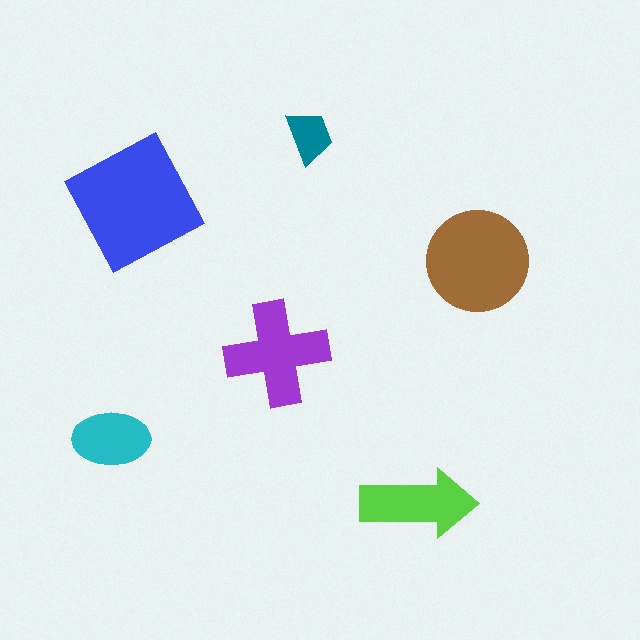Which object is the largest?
The blue square.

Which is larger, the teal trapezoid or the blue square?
The blue square.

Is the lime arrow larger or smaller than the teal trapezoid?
Larger.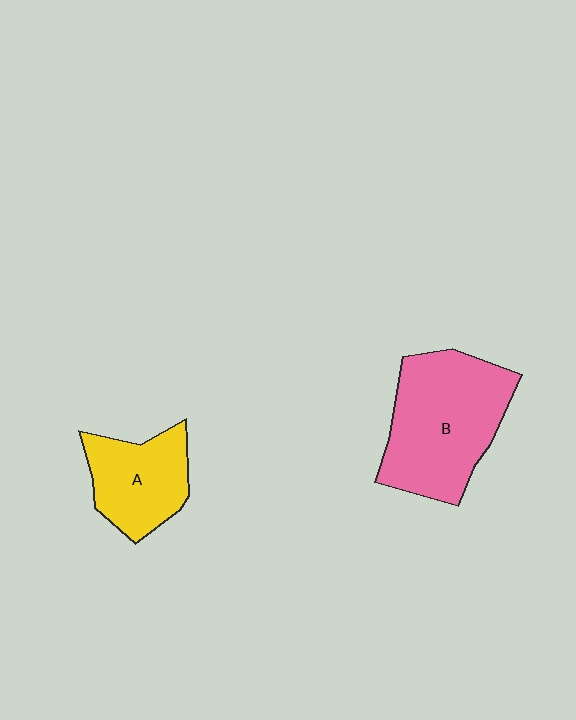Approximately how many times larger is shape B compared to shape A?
Approximately 1.7 times.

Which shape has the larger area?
Shape B (pink).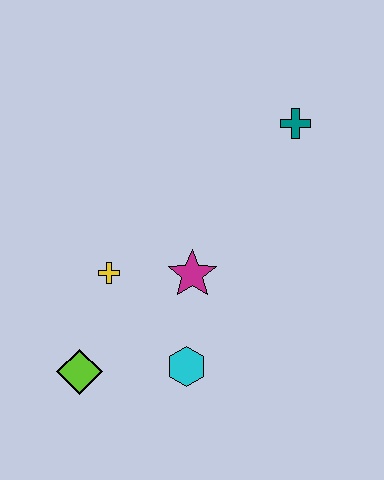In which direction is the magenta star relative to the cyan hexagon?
The magenta star is above the cyan hexagon.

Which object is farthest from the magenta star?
The teal cross is farthest from the magenta star.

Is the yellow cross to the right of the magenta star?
No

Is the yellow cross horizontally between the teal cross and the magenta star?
No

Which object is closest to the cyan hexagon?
The magenta star is closest to the cyan hexagon.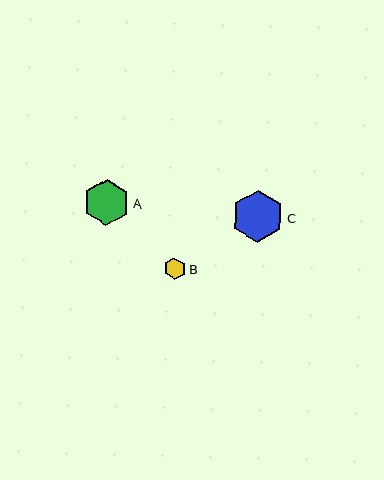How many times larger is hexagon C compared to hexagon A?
Hexagon C is approximately 1.1 times the size of hexagon A.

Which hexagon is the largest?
Hexagon C is the largest with a size of approximately 52 pixels.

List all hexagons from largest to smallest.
From largest to smallest: C, A, B.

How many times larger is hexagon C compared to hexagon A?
Hexagon C is approximately 1.1 times the size of hexagon A.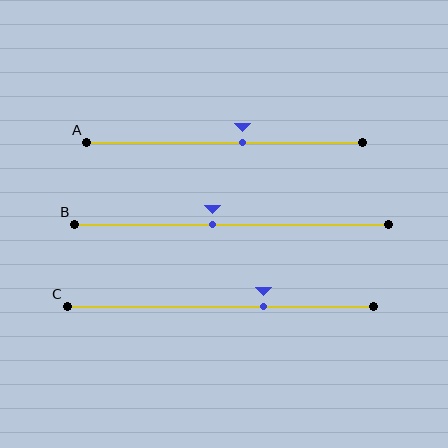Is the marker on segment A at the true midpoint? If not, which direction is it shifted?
No, the marker on segment A is shifted to the right by about 7% of the segment length.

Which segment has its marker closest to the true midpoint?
Segment B has its marker closest to the true midpoint.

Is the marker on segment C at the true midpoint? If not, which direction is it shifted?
No, the marker on segment C is shifted to the right by about 14% of the segment length.